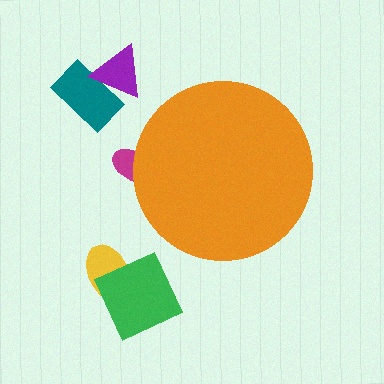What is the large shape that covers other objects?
An orange circle.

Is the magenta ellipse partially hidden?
Yes, the magenta ellipse is partially hidden behind the orange circle.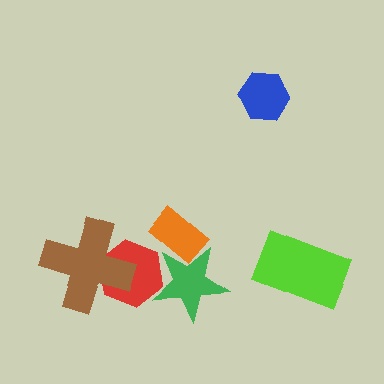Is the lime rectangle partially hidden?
No, no other shape covers it.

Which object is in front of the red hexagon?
The brown cross is in front of the red hexagon.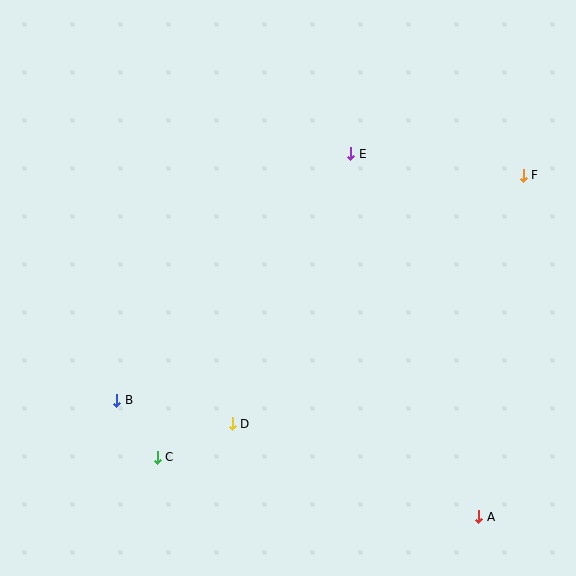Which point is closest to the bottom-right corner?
Point A is closest to the bottom-right corner.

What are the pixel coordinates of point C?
Point C is at (157, 457).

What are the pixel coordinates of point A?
Point A is at (479, 517).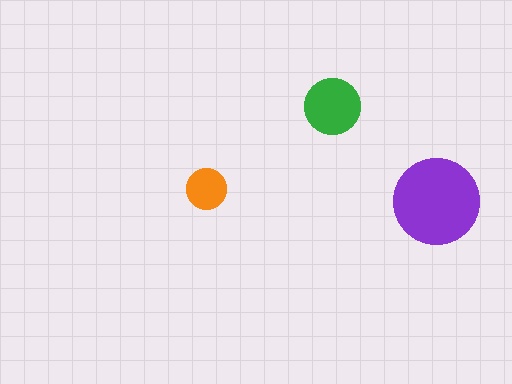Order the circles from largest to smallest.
the purple one, the green one, the orange one.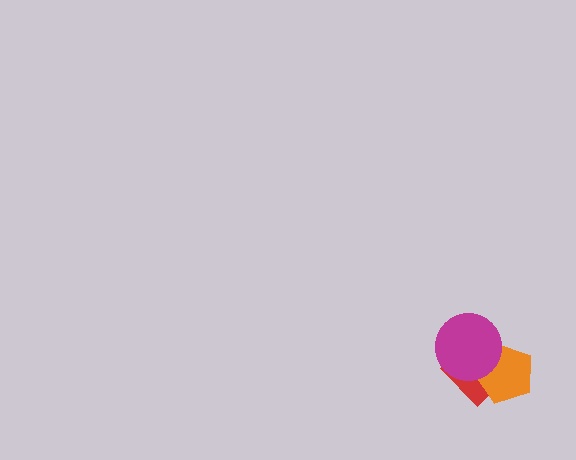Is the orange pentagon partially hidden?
Yes, it is partially covered by another shape.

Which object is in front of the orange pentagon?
The magenta circle is in front of the orange pentagon.